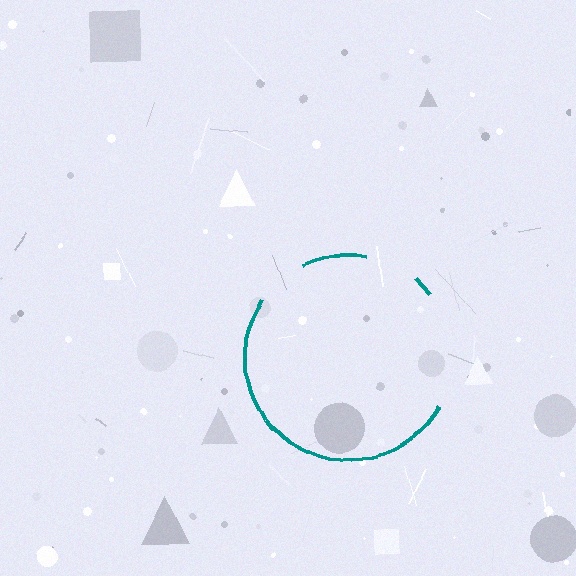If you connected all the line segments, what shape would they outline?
They would outline a circle.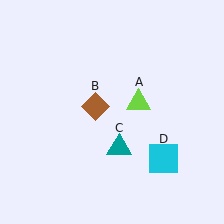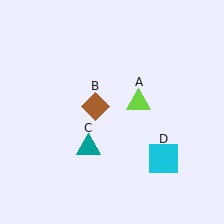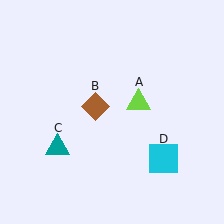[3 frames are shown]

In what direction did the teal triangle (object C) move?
The teal triangle (object C) moved left.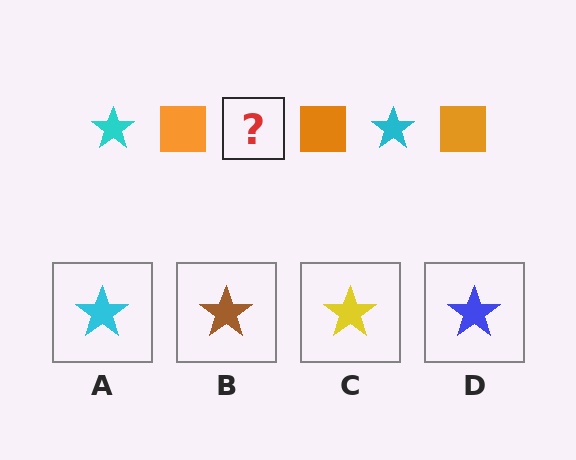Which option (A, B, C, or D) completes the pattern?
A.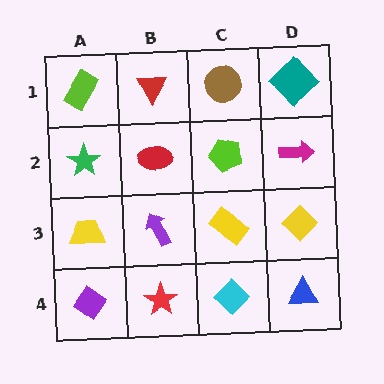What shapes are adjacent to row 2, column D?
A teal diamond (row 1, column D), a yellow diamond (row 3, column D), a lime pentagon (row 2, column C).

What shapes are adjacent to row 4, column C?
A yellow rectangle (row 3, column C), a red star (row 4, column B), a blue triangle (row 4, column D).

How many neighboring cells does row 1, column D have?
2.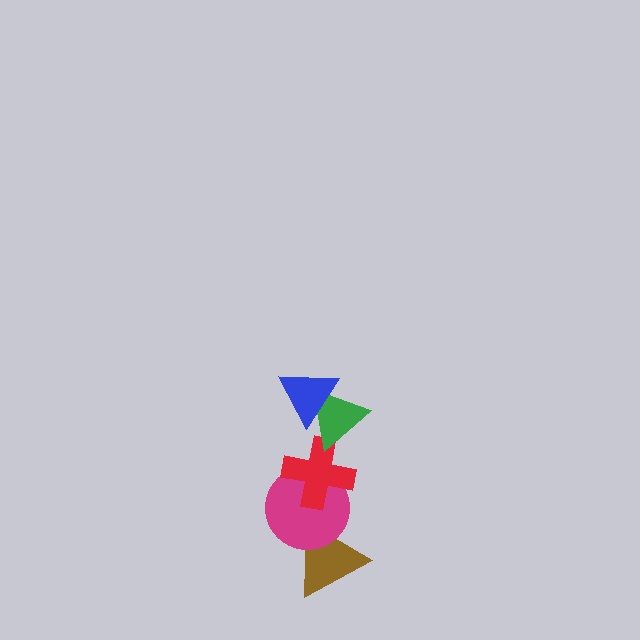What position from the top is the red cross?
The red cross is 3rd from the top.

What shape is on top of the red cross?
The green triangle is on top of the red cross.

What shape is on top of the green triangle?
The blue triangle is on top of the green triangle.